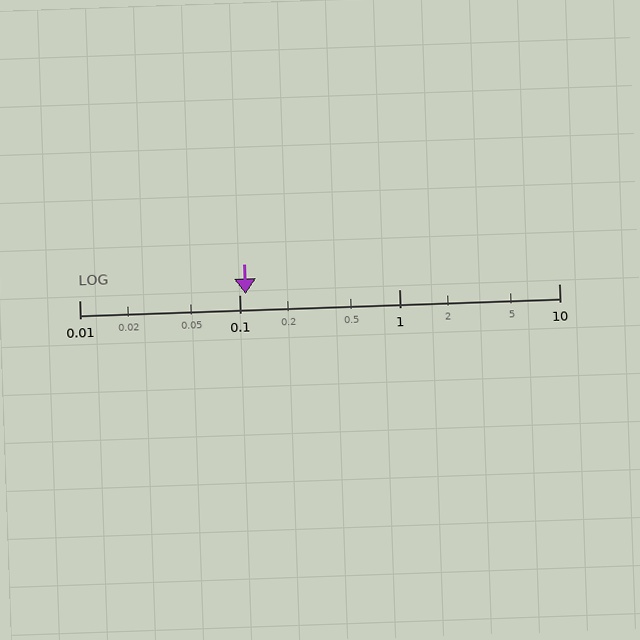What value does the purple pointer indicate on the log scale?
The pointer indicates approximately 0.11.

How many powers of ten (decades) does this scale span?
The scale spans 3 decades, from 0.01 to 10.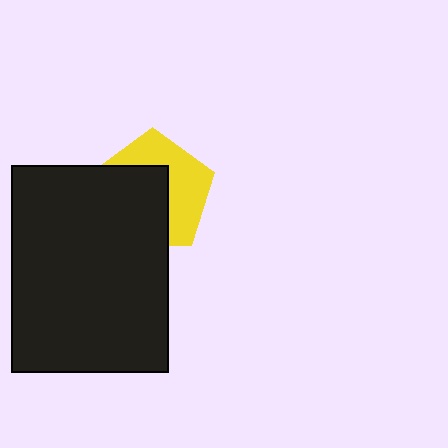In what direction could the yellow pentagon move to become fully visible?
The yellow pentagon could move toward the upper-right. That would shift it out from behind the black rectangle entirely.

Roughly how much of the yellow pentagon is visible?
About half of it is visible (roughly 47%).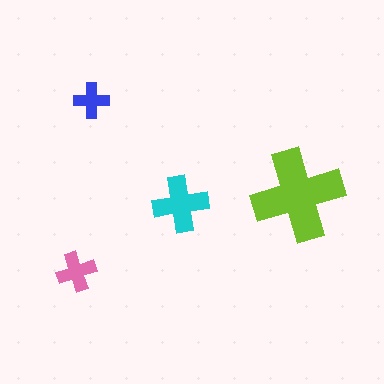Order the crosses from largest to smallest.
the lime one, the cyan one, the pink one, the blue one.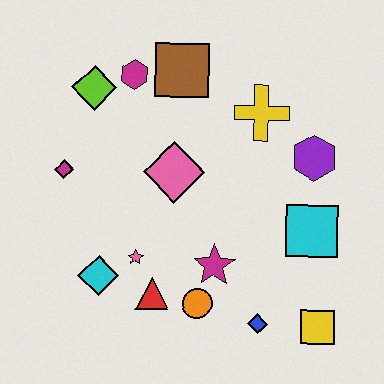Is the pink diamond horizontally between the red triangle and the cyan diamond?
No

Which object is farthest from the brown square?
The yellow square is farthest from the brown square.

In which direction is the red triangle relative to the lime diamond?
The red triangle is below the lime diamond.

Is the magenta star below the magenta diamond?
Yes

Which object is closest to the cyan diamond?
The pink star is closest to the cyan diamond.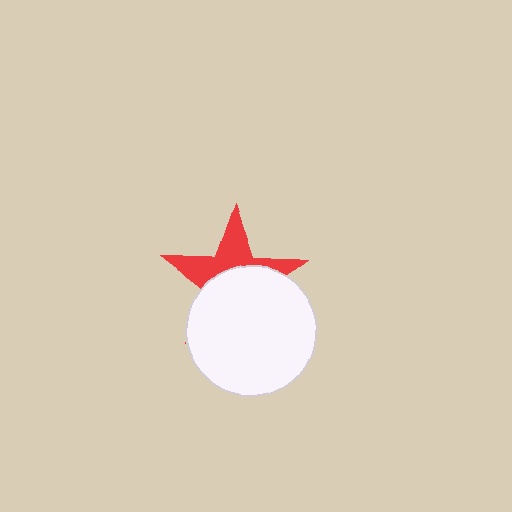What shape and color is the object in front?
The object in front is a white circle.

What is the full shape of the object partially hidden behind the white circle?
The partially hidden object is a red star.